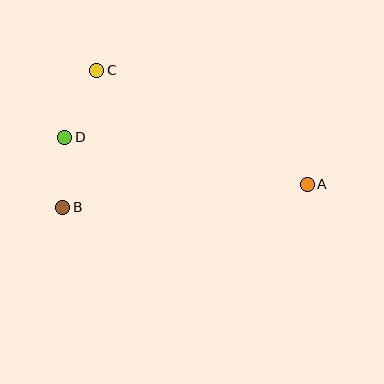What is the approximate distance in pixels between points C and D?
The distance between C and D is approximately 74 pixels.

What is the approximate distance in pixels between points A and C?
The distance between A and C is approximately 239 pixels.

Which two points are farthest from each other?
Points A and D are farthest from each other.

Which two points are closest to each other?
Points B and D are closest to each other.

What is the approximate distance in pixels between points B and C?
The distance between B and C is approximately 141 pixels.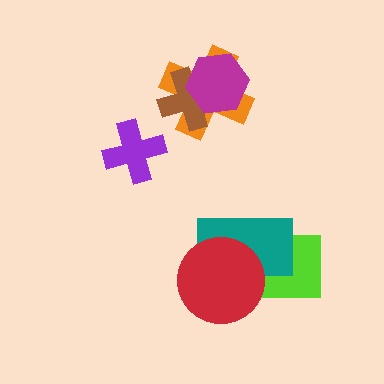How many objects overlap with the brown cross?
2 objects overlap with the brown cross.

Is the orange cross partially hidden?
Yes, it is partially covered by another shape.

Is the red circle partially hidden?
No, no other shape covers it.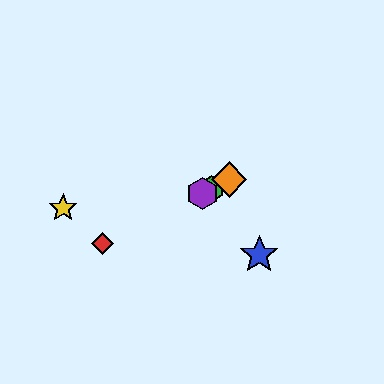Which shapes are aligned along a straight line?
The red diamond, the green hexagon, the purple hexagon, the orange diamond are aligned along a straight line.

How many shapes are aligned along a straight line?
4 shapes (the red diamond, the green hexagon, the purple hexagon, the orange diamond) are aligned along a straight line.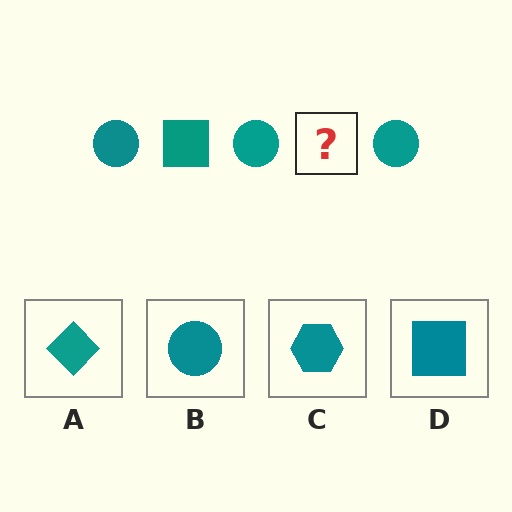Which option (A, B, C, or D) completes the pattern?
D.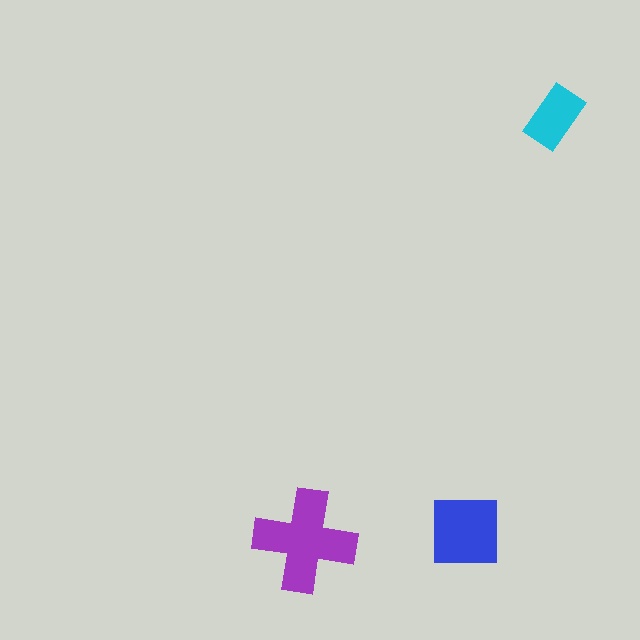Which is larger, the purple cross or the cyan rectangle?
The purple cross.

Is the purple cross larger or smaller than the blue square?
Larger.